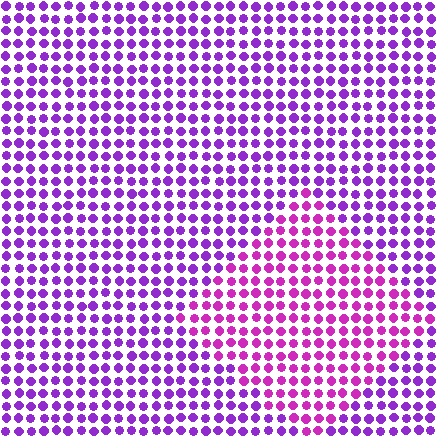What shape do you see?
I see a diamond.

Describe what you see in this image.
The image is filled with small purple elements in a uniform arrangement. A diamond-shaped region is visible where the elements are tinted to a slightly different hue, forming a subtle color boundary.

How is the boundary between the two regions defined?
The boundary is defined purely by a slight shift in hue (about 29 degrees). Spacing, size, and orientation are identical on both sides.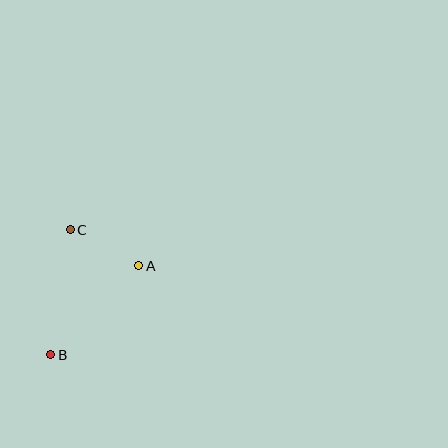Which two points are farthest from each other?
Points B and C are farthest from each other.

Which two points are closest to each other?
Points A and C are closest to each other.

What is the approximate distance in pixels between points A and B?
The distance between A and B is approximately 125 pixels.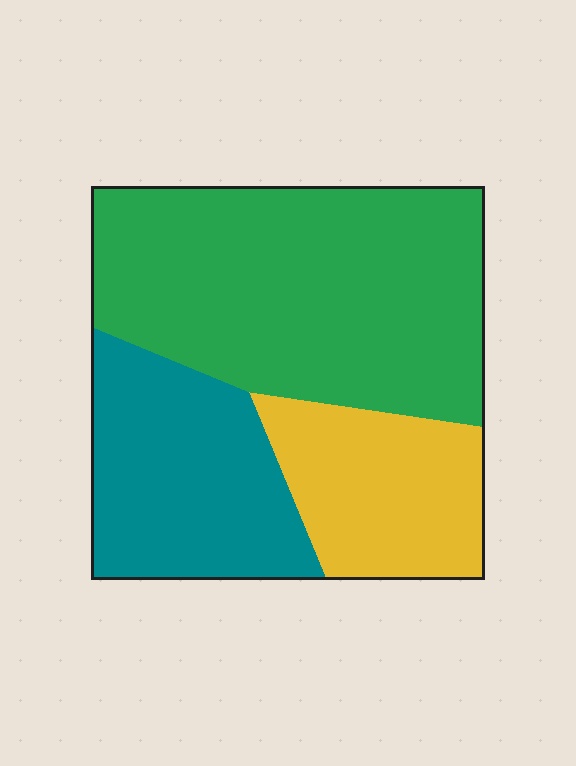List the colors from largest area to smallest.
From largest to smallest: green, teal, yellow.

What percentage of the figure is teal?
Teal takes up about one quarter (1/4) of the figure.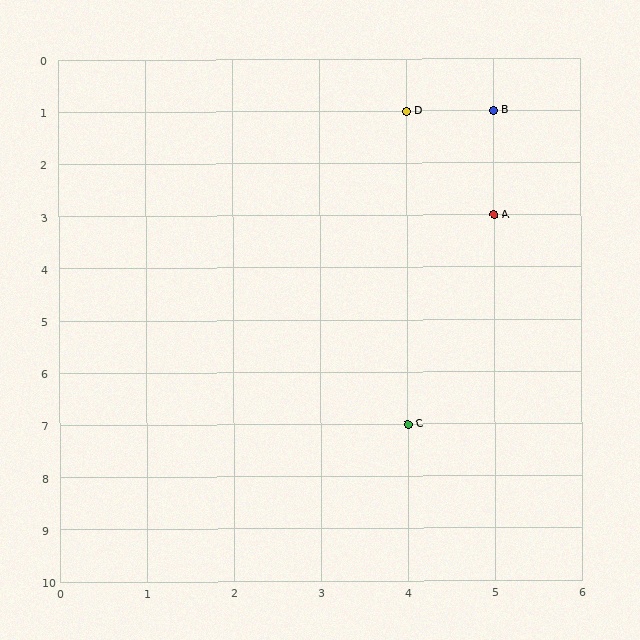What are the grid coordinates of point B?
Point B is at grid coordinates (5, 1).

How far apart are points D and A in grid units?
Points D and A are 1 column and 2 rows apart (about 2.2 grid units diagonally).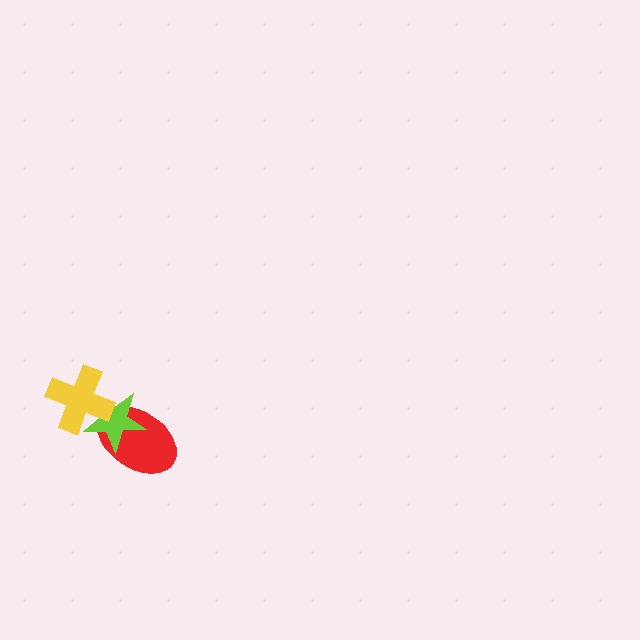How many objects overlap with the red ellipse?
2 objects overlap with the red ellipse.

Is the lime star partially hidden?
Yes, it is partially covered by another shape.